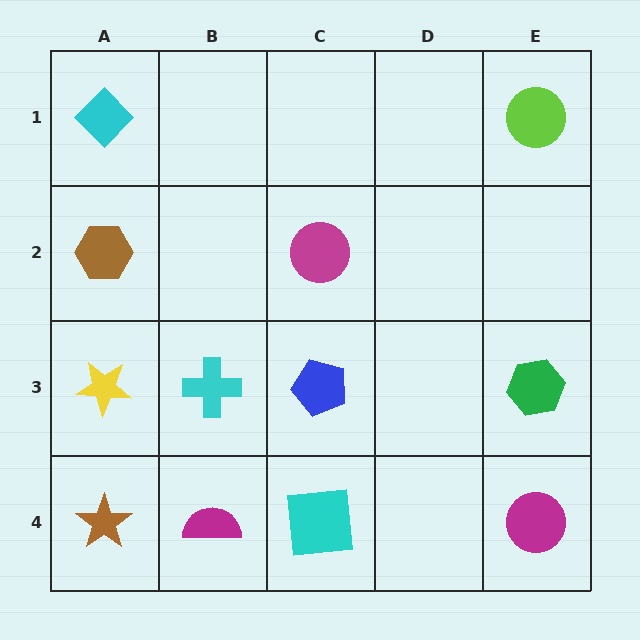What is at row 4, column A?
A brown star.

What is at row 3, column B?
A cyan cross.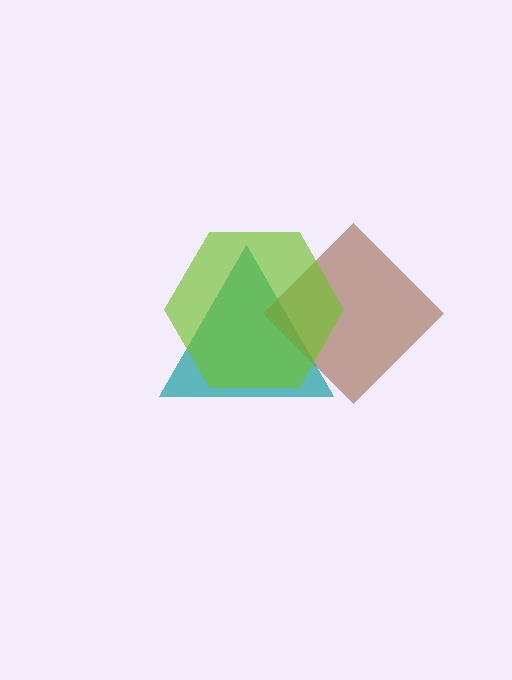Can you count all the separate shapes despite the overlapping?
Yes, there are 3 separate shapes.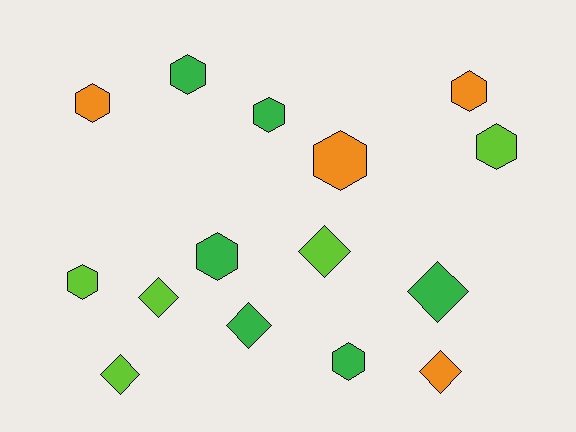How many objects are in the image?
There are 15 objects.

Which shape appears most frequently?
Hexagon, with 9 objects.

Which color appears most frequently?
Green, with 6 objects.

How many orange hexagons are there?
There are 3 orange hexagons.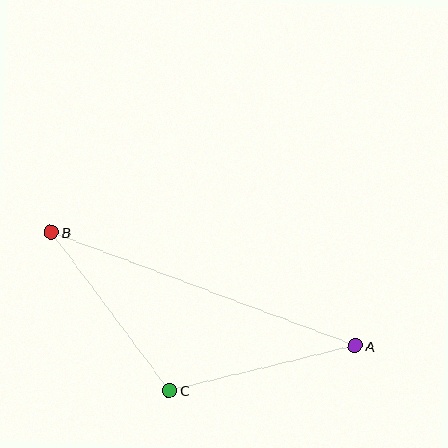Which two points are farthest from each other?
Points A and B are farthest from each other.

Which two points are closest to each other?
Points A and C are closest to each other.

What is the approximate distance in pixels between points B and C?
The distance between B and C is approximately 197 pixels.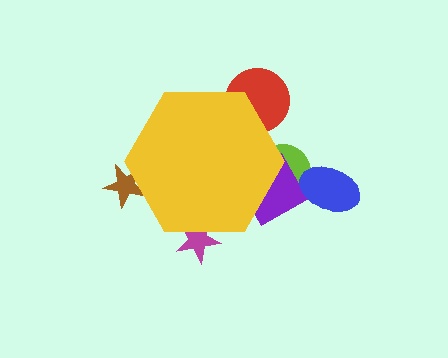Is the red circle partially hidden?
Yes, the red circle is partially hidden behind the yellow hexagon.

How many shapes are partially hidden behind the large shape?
5 shapes are partially hidden.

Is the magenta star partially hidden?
Yes, the magenta star is partially hidden behind the yellow hexagon.